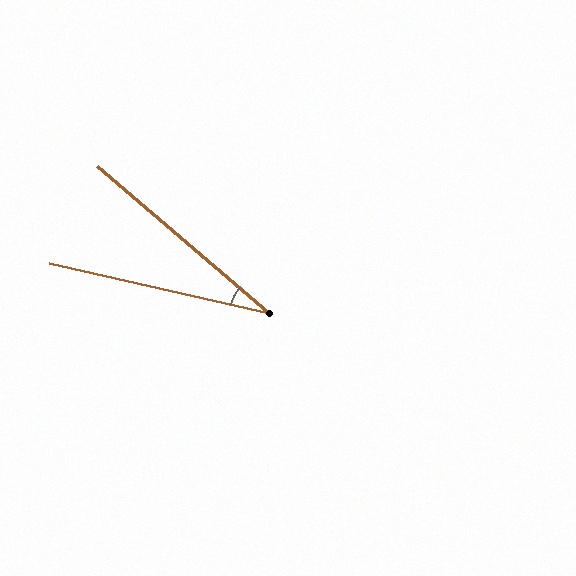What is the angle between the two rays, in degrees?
Approximately 28 degrees.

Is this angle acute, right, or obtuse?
It is acute.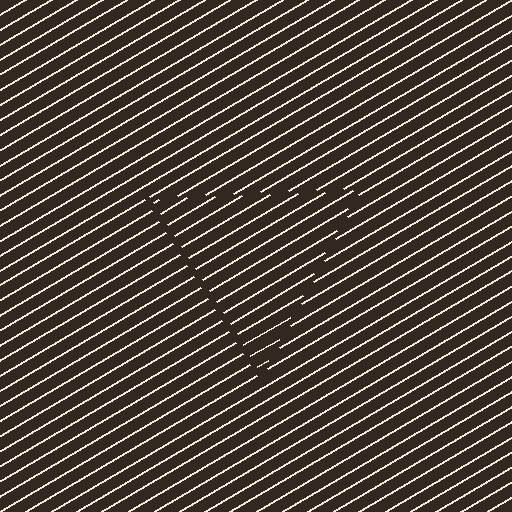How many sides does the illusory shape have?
3 sides — the line-ends trace a triangle.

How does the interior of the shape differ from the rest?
The interior of the shape contains the same grating, shifted by half a period — the contour is defined by the phase discontinuity where line-ends from the inner and outer gratings abut.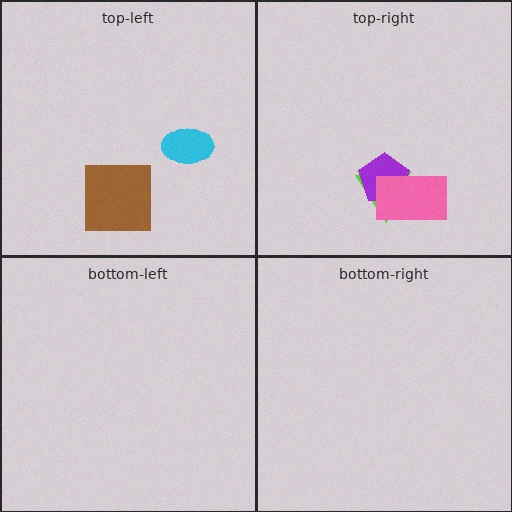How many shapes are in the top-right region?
3.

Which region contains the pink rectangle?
The top-right region.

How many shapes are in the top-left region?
2.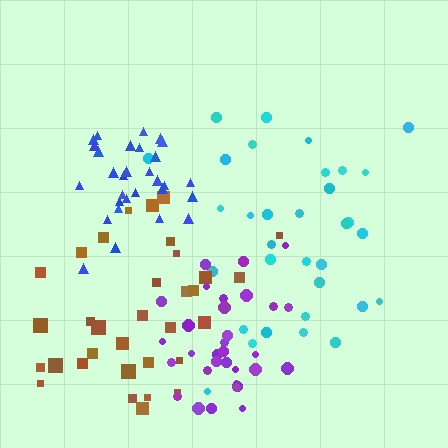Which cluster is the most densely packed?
Purple.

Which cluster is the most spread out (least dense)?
Cyan.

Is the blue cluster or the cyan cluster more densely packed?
Blue.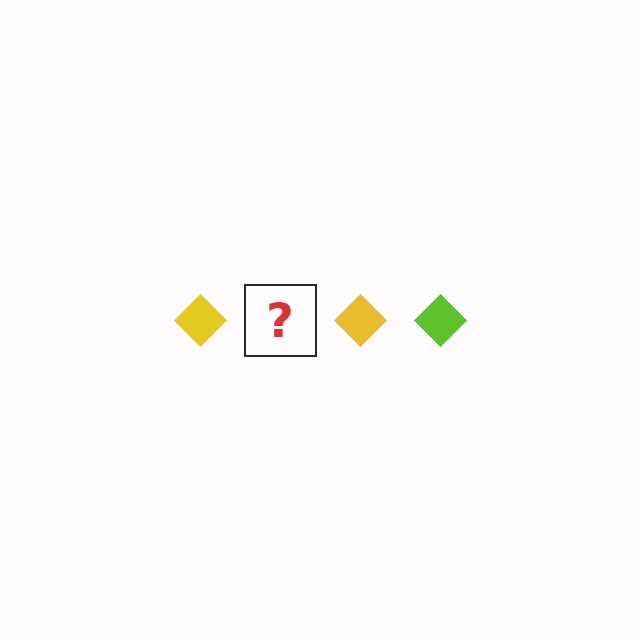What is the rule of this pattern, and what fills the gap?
The rule is that the pattern cycles through yellow, lime diamonds. The gap should be filled with a lime diamond.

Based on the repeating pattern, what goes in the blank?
The blank should be a lime diamond.